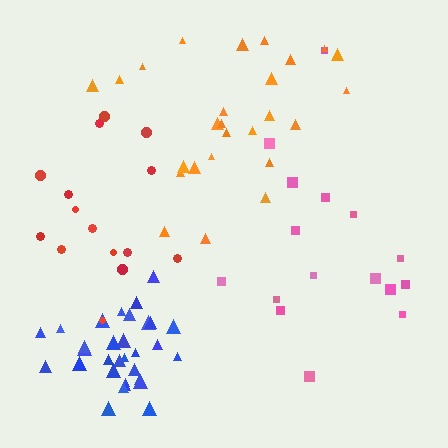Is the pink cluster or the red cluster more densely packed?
Red.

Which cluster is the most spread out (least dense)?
Pink.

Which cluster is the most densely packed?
Blue.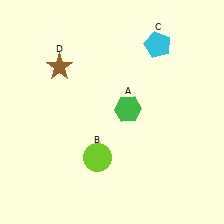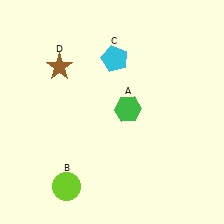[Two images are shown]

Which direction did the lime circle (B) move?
The lime circle (B) moved left.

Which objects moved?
The objects that moved are: the lime circle (B), the cyan pentagon (C).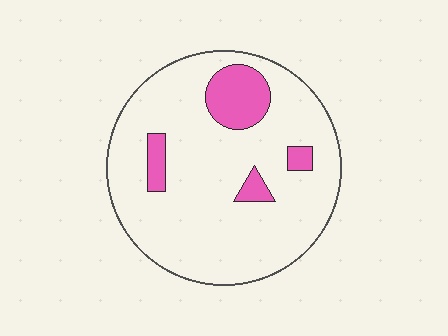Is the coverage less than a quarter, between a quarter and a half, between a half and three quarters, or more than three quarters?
Less than a quarter.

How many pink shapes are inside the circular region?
4.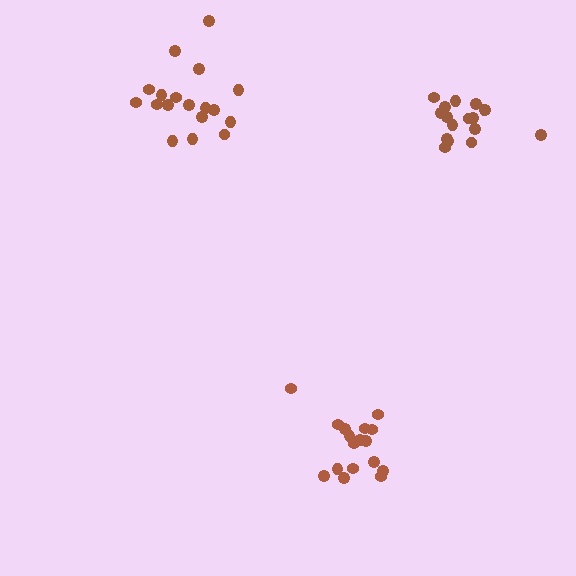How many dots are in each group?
Group 1: 17 dots, Group 2: 18 dots, Group 3: 17 dots (52 total).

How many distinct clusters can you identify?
There are 3 distinct clusters.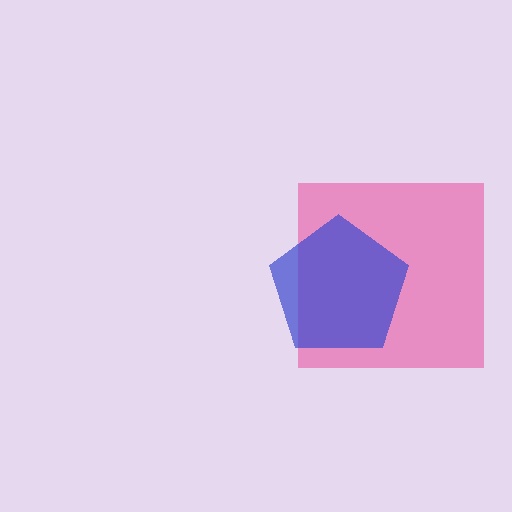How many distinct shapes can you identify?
There are 2 distinct shapes: a pink square, a blue pentagon.